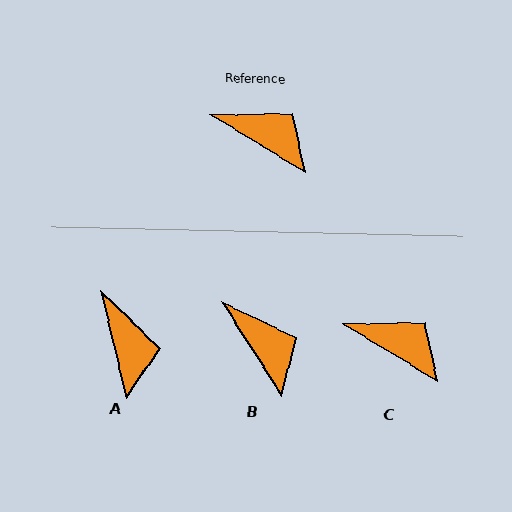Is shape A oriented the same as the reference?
No, it is off by about 46 degrees.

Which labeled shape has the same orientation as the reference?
C.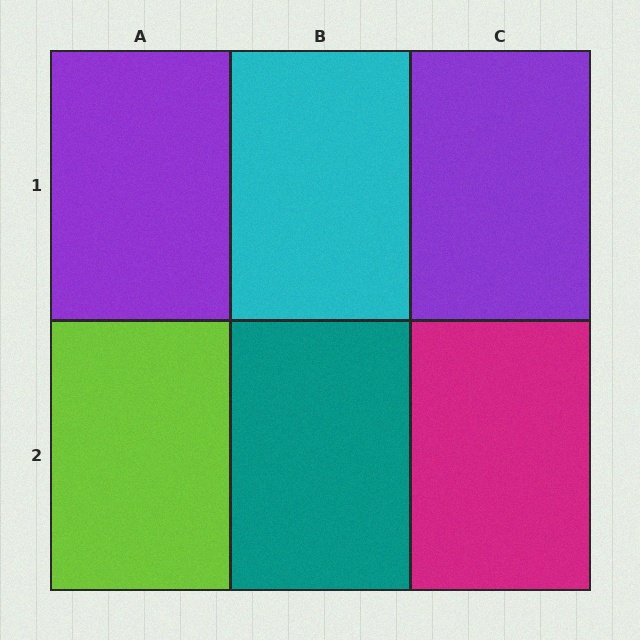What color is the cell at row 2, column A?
Lime.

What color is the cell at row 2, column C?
Magenta.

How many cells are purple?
2 cells are purple.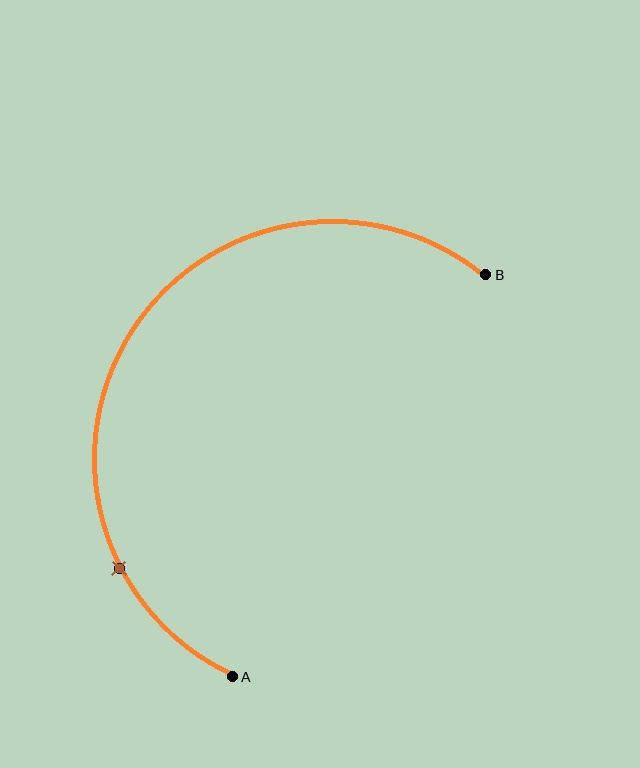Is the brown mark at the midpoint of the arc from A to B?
No. The brown mark lies on the arc but is closer to endpoint A. The arc midpoint would be at the point on the curve equidistant along the arc from both A and B.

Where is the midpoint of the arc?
The arc midpoint is the point on the curve farthest from the straight line joining A and B. It sits to the left of that line.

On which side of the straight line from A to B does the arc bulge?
The arc bulges to the left of the straight line connecting A and B.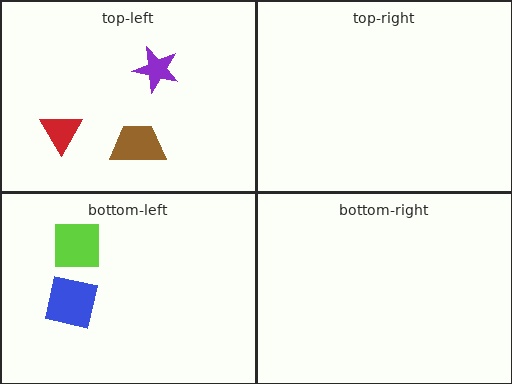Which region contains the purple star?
The top-left region.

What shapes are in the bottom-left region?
The lime square, the blue square.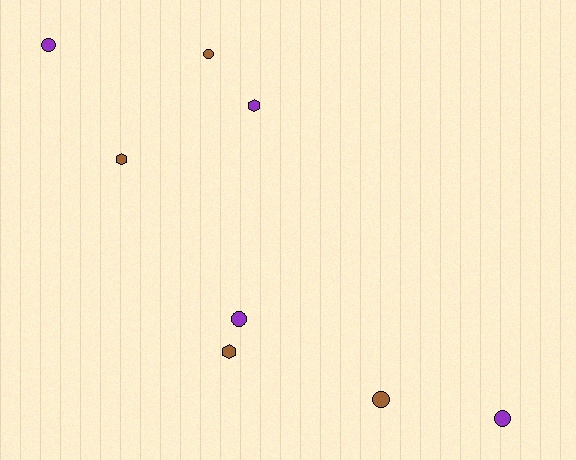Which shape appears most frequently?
Circle, with 5 objects.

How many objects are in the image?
There are 8 objects.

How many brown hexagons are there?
There are 2 brown hexagons.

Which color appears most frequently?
Brown, with 4 objects.